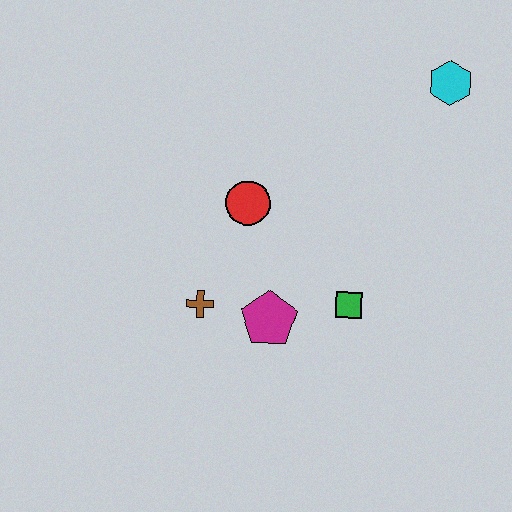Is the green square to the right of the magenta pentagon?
Yes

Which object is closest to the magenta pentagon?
The brown cross is closest to the magenta pentagon.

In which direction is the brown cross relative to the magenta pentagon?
The brown cross is to the left of the magenta pentagon.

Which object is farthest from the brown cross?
The cyan hexagon is farthest from the brown cross.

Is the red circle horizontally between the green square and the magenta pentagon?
No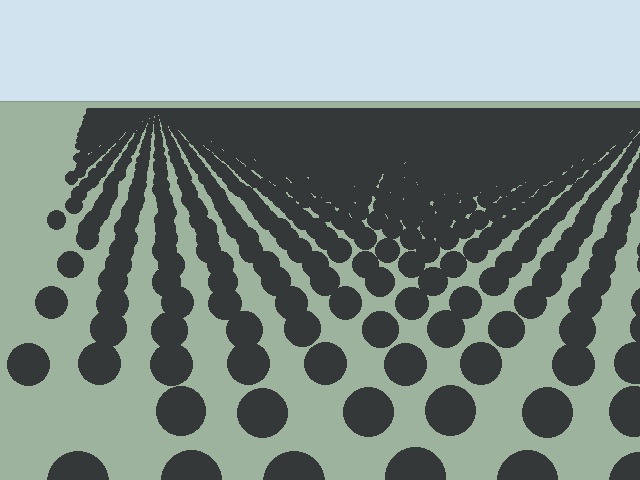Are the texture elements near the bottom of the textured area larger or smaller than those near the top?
Larger. Near the bottom, elements are closer to the viewer and appear at a bigger on-screen size.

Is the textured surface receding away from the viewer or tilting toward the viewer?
The surface is receding away from the viewer. Texture elements get smaller and denser toward the top.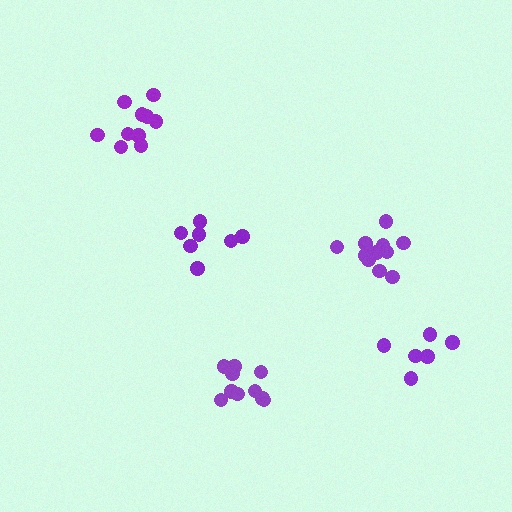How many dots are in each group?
Group 1: 10 dots, Group 2: 10 dots, Group 3: 6 dots, Group 4: 7 dots, Group 5: 12 dots (45 total).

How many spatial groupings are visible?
There are 5 spatial groupings.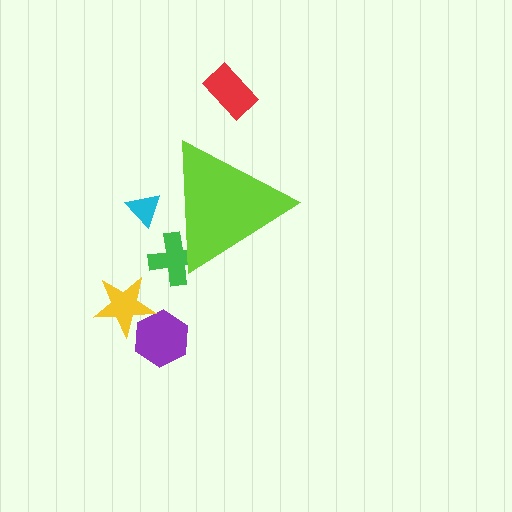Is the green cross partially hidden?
Yes, the green cross is partially hidden behind the lime triangle.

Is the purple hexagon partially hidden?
No, the purple hexagon is fully visible.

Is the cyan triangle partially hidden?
Yes, the cyan triangle is partially hidden behind the lime triangle.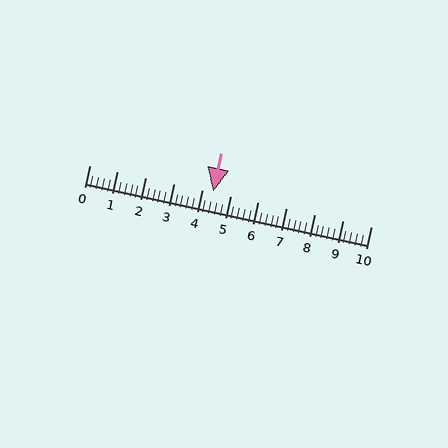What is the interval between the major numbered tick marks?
The major tick marks are spaced 1 units apart.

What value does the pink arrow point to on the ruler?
The pink arrow points to approximately 4.4.